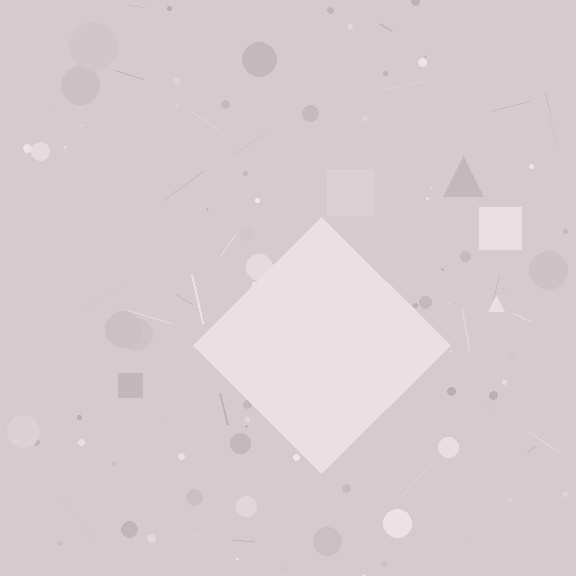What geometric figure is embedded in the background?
A diamond is embedded in the background.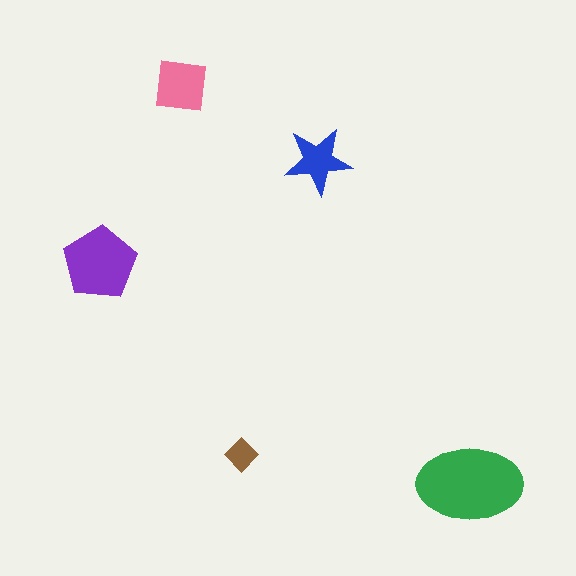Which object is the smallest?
The brown diamond.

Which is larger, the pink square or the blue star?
The pink square.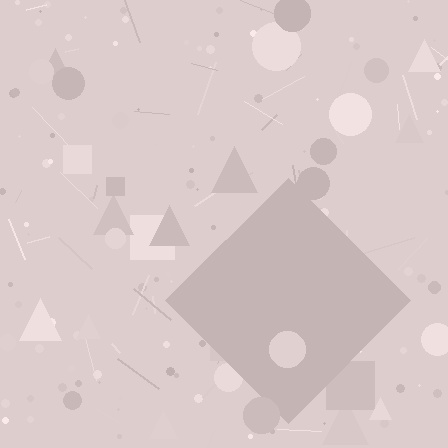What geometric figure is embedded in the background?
A diamond is embedded in the background.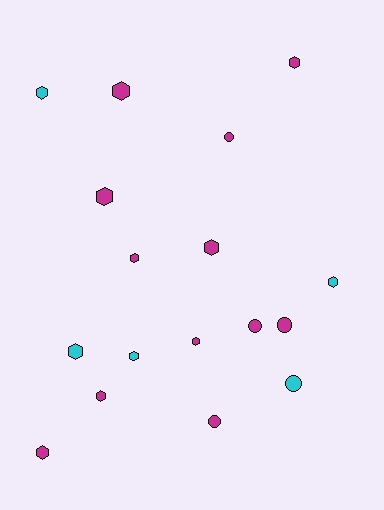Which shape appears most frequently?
Hexagon, with 12 objects.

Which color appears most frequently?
Magenta, with 12 objects.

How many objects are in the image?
There are 17 objects.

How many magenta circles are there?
There are 4 magenta circles.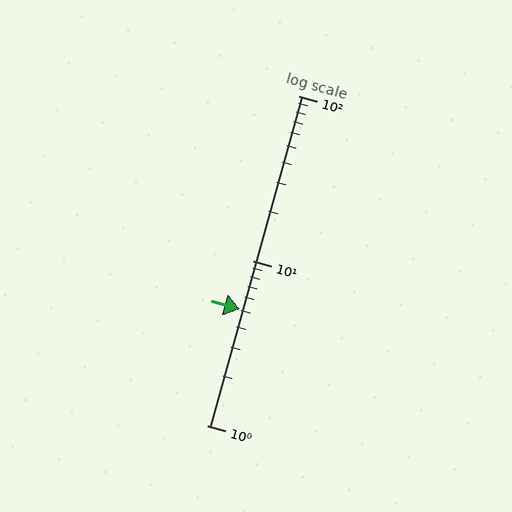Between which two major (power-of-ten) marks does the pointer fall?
The pointer is between 1 and 10.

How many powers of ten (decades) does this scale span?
The scale spans 2 decades, from 1 to 100.